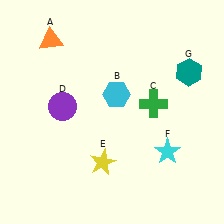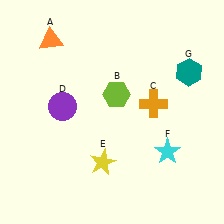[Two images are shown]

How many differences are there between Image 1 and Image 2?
There are 2 differences between the two images.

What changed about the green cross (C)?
In Image 1, C is green. In Image 2, it changed to orange.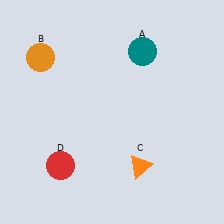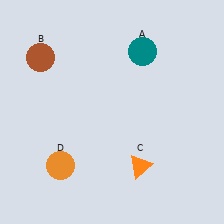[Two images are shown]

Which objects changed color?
B changed from orange to brown. D changed from red to orange.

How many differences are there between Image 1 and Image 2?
There are 2 differences between the two images.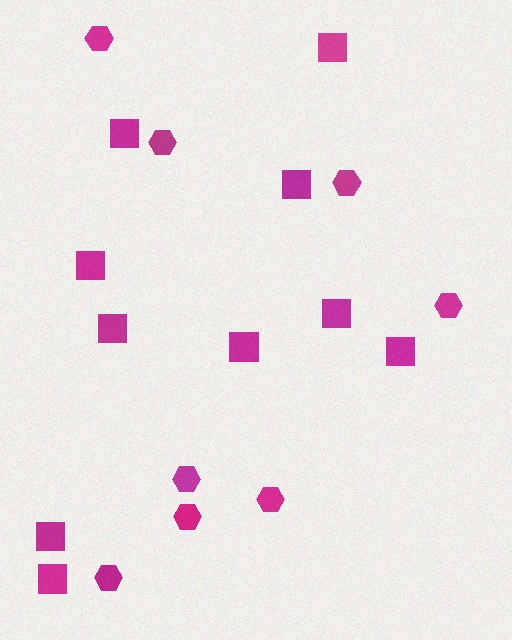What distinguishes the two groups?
There are 2 groups: one group of hexagons (8) and one group of squares (10).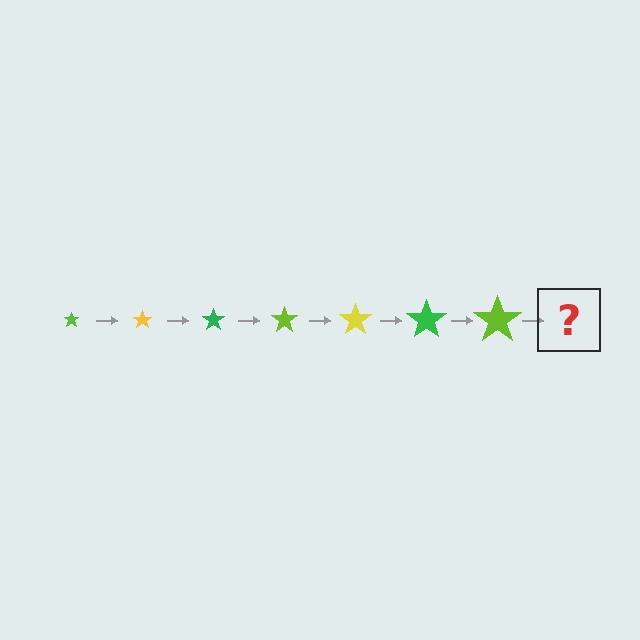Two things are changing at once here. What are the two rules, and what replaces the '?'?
The two rules are that the star grows larger each step and the color cycles through lime, yellow, and green. The '?' should be a yellow star, larger than the previous one.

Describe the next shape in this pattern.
It should be a yellow star, larger than the previous one.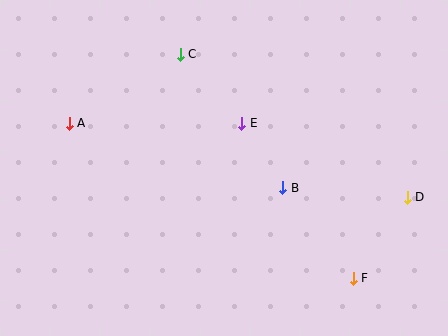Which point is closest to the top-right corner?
Point D is closest to the top-right corner.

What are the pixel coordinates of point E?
Point E is at (242, 123).